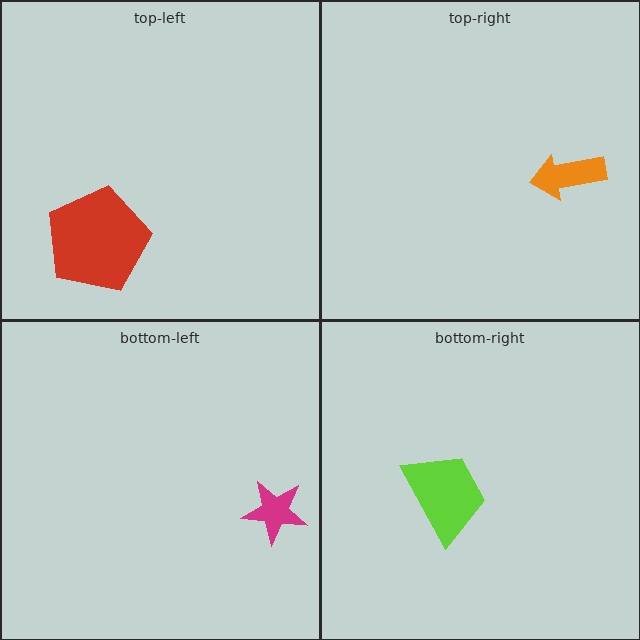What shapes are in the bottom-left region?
The magenta star.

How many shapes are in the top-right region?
1.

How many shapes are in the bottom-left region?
1.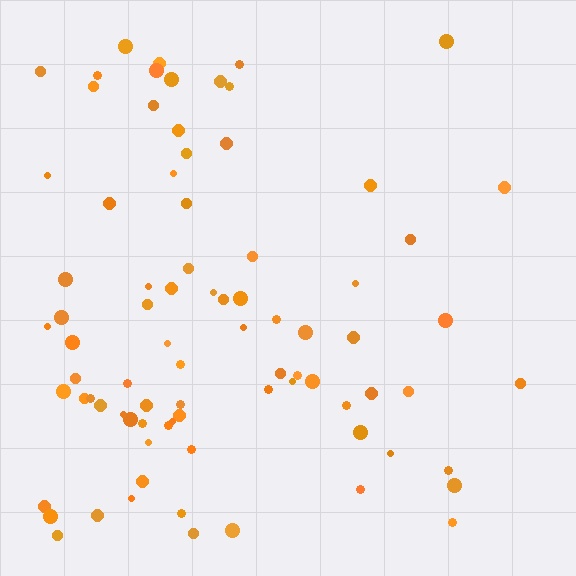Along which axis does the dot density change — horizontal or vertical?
Horizontal.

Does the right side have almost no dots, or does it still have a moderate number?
Still a moderate number, just noticeably fewer than the left.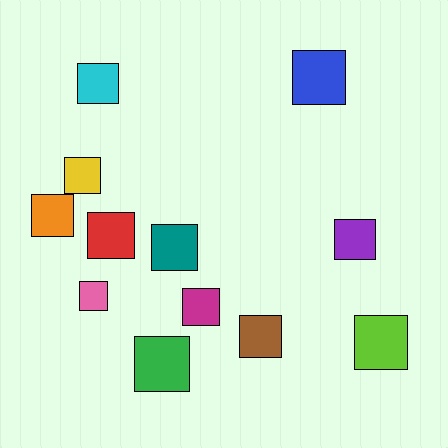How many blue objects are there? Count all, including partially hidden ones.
There is 1 blue object.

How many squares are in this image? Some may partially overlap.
There are 12 squares.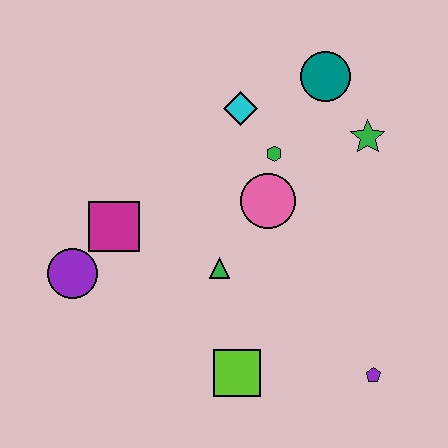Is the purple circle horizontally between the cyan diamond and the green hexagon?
No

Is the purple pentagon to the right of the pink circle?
Yes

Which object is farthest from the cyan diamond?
The purple pentagon is farthest from the cyan diamond.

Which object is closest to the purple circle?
The magenta square is closest to the purple circle.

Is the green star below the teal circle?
Yes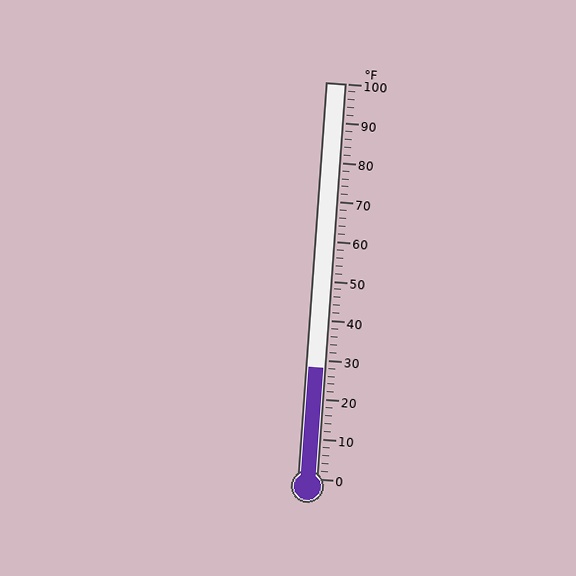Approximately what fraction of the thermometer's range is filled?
The thermometer is filled to approximately 30% of its range.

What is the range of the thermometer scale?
The thermometer scale ranges from 0°F to 100°F.